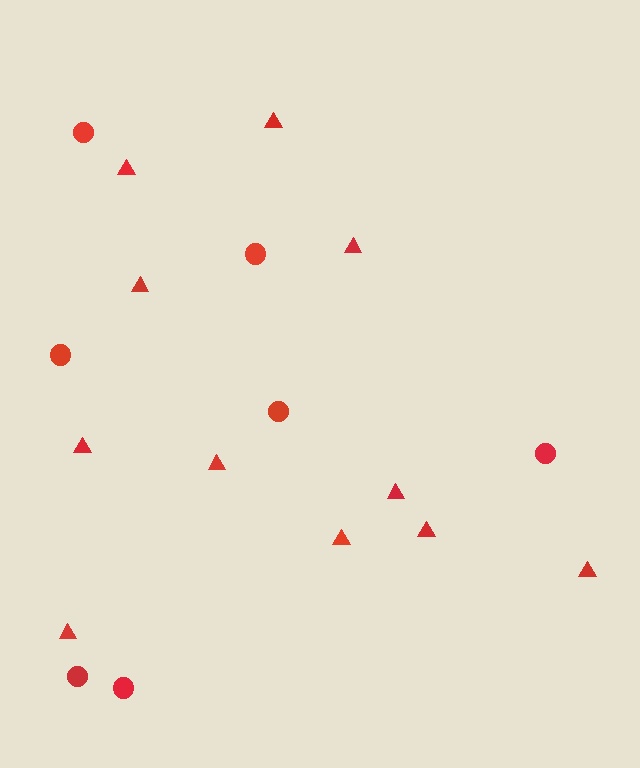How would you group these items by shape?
There are 2 groups: one group of circles (7) and one group of triangles (11).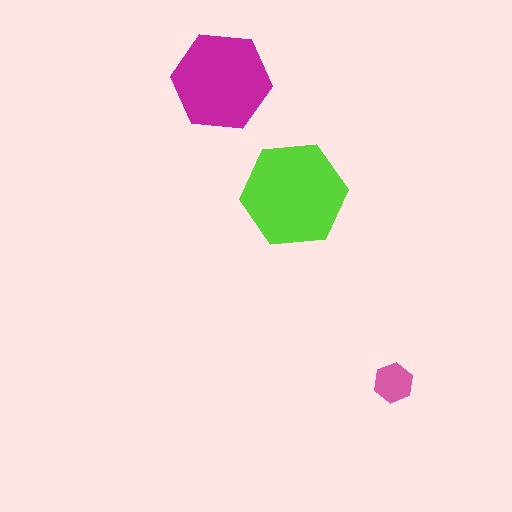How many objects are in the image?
There are 3 objects in the image.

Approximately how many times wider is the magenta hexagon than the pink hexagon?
About 2.5 times wider.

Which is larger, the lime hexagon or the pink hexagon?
The lime one.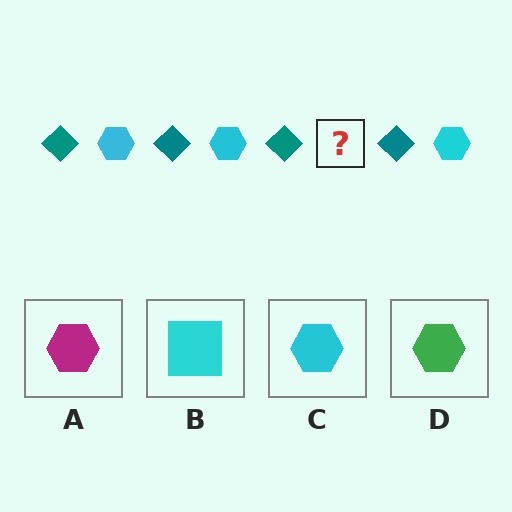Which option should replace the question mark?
Option C.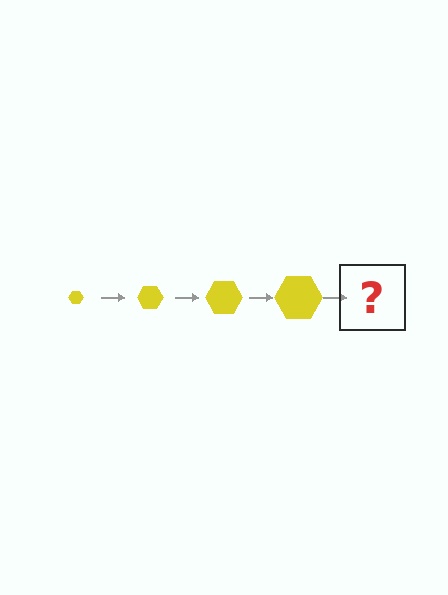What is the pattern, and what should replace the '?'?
The pattern is that the hexagon gets progressively larger each step. The '?' should be a yellow hexagon, larger than the previous one.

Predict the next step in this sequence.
The next step is a yellow hexagon, larger than the previous one.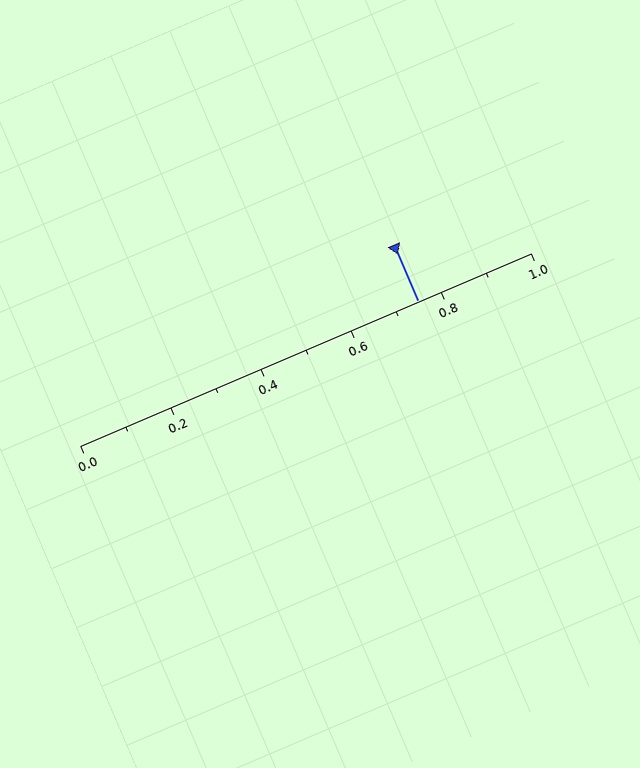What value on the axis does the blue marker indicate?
The marker indicates approximately 0.75.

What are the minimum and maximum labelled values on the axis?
The axis runs from 0.0 to 1.0.